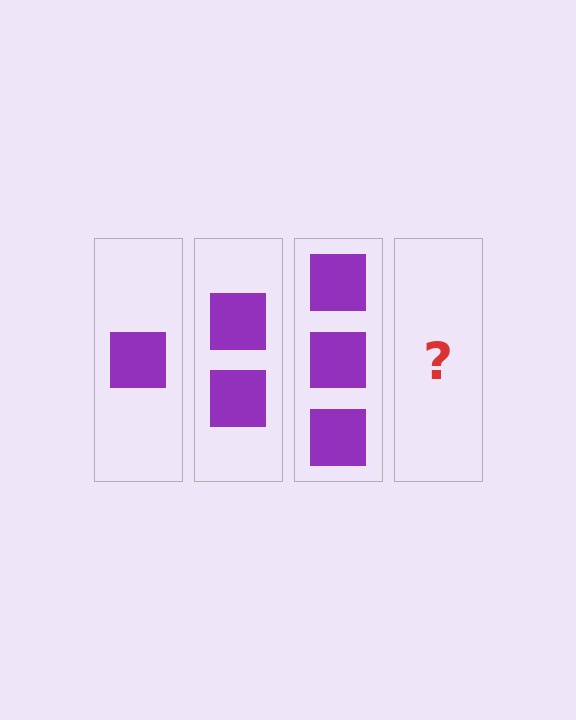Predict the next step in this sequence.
The next step is 4 squares.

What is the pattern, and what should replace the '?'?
The pattern is that each step adds one more square. The '?' should be 4 squares.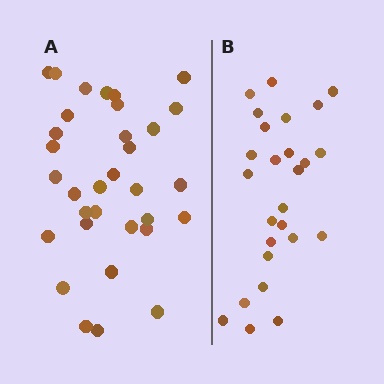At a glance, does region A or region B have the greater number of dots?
Region A (the left region) has more dots.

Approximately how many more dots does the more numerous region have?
Region A has roughly 8 or so more dots than region B.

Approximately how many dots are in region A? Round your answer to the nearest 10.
About 30 dots. (The exact count is 33, which rounds to 30.)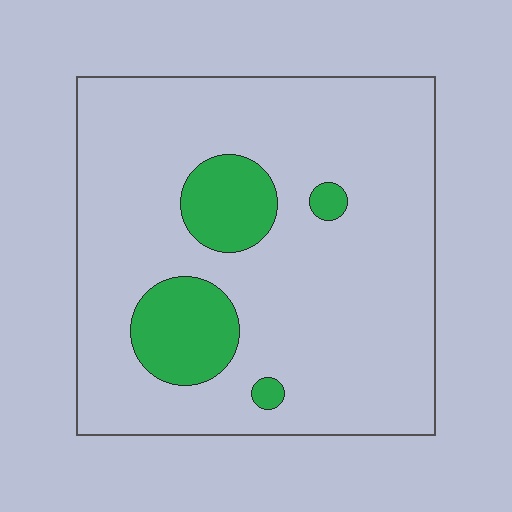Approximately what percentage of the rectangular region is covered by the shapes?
Approximately 15%.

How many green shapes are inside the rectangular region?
4.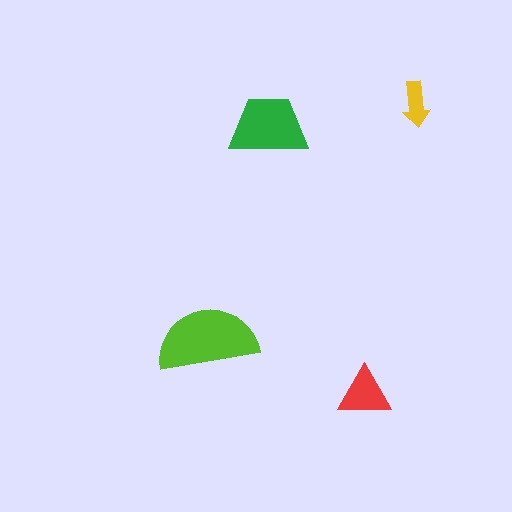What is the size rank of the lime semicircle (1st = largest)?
1st.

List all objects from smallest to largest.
The yellow arrow, the red triangle, the green trapezoid, the lime semicircle.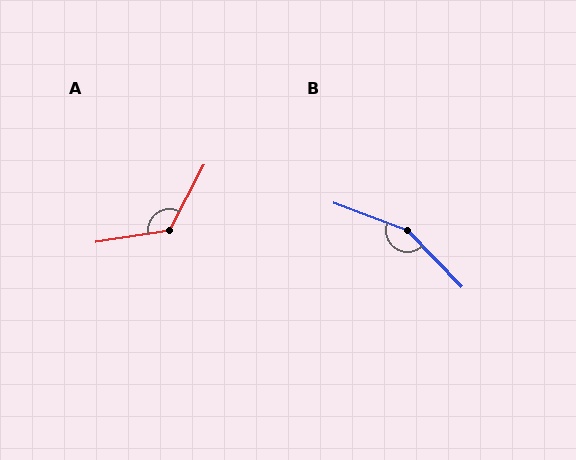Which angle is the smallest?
A, at approximately 127 degrees.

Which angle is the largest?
B, at approximately 154 degrees.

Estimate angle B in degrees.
Approximately 154 degrees.